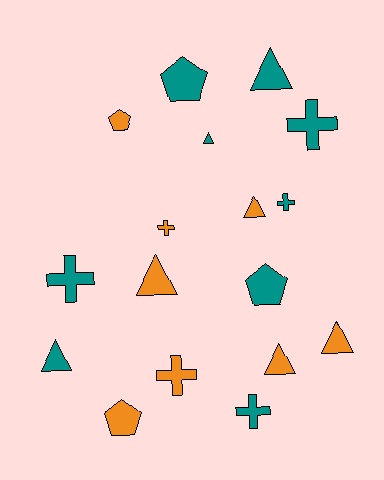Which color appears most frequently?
Teal, with 9 objects.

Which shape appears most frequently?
Triangle, with 7 objects.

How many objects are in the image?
There are 17 objects.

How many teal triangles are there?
There are 3 teal triangles.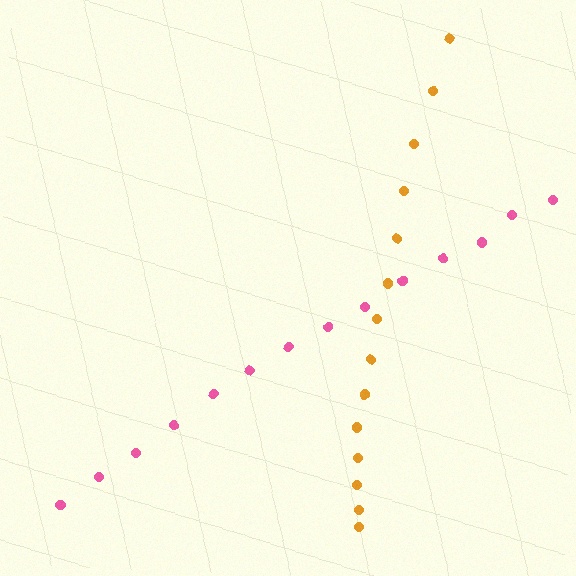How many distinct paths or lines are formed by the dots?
There are 2 distinct paths.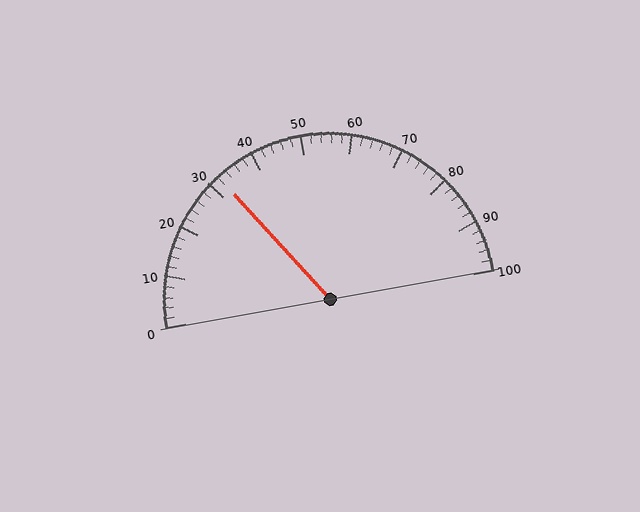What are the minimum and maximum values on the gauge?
The gauge ranges from 0 to 100.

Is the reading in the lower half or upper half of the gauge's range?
The reading is in the lower half of the range (0 to 100).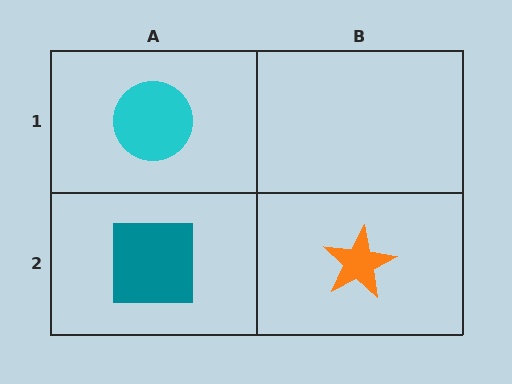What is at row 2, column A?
A teal square.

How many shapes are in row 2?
2 shapes.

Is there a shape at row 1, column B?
No, that cell is empty.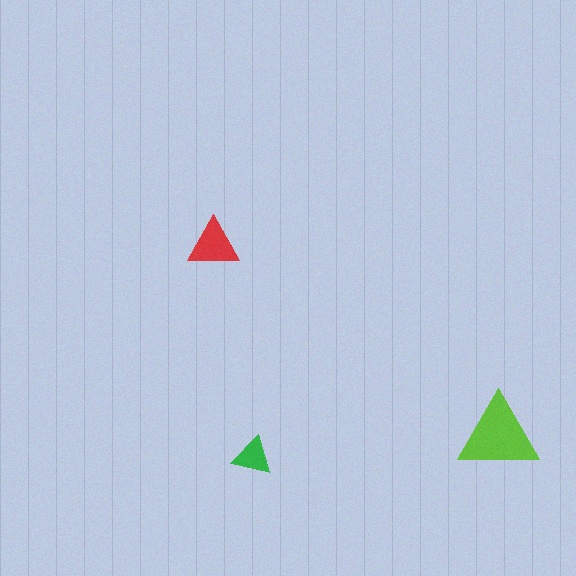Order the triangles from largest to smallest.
the lime one, the red one, the green one.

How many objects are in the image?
There are 3 objects in the image.